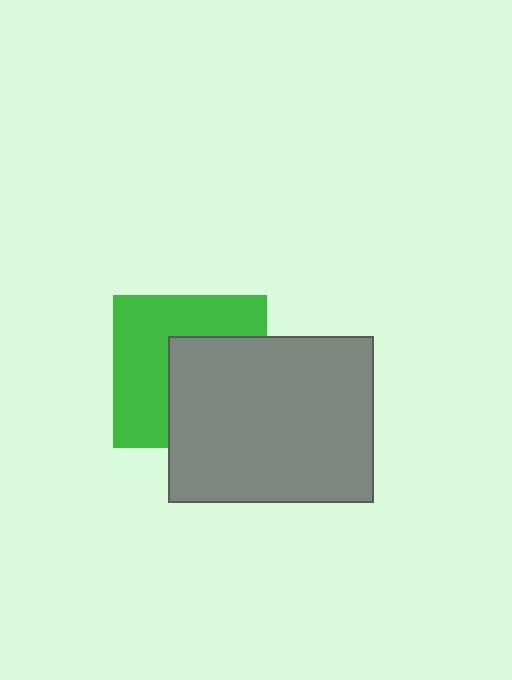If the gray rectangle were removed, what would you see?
You would see the complete green square.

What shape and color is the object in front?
The object in front is a gray rectangle.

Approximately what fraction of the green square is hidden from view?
Roughly 48% of the green square is hidden behind the gray rectangle.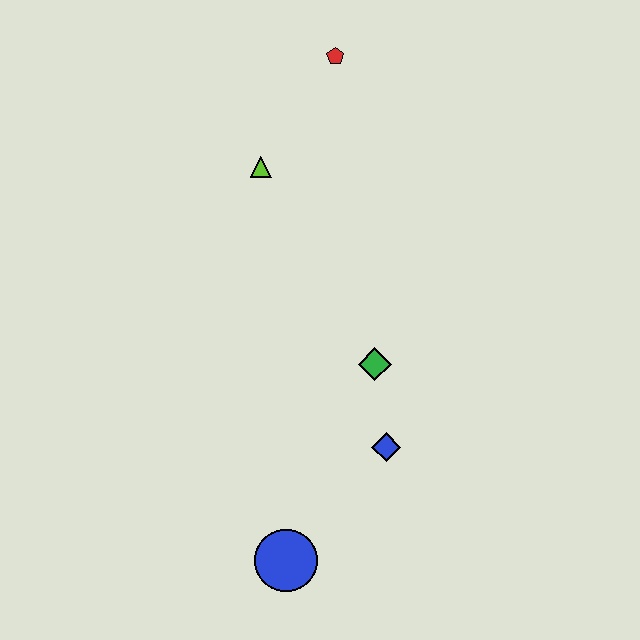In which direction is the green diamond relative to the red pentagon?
The green diamond is below the red pentagon.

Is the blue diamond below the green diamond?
Yes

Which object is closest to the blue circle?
The blue diamond is closest to the blue circle.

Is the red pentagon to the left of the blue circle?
No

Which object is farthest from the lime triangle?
The blue circle is farthest from the lime triangle.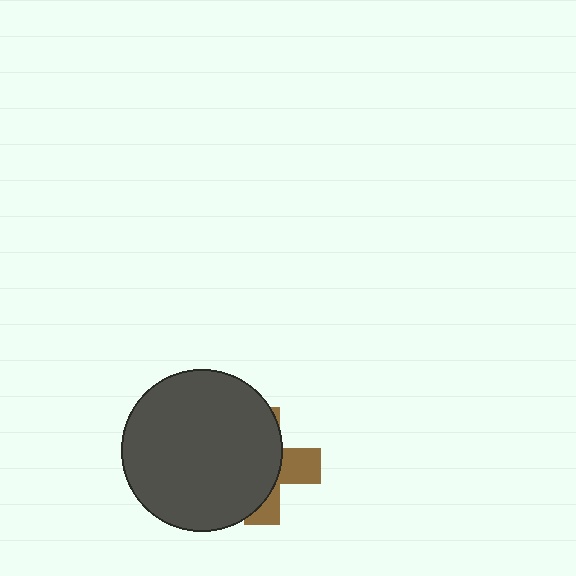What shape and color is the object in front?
The object in front is a dark gray circle.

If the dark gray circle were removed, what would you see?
You would see the complete brown cross.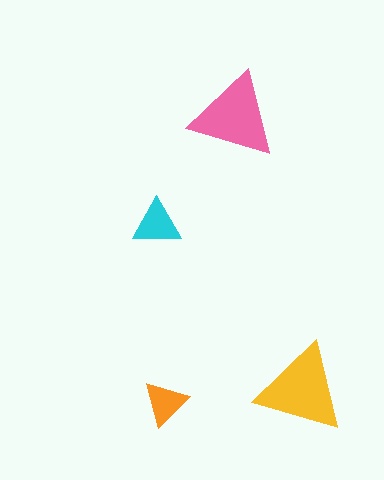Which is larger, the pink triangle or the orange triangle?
The pink one.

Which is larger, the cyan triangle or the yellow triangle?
The yellow one.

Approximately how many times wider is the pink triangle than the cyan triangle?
About 2 times wider.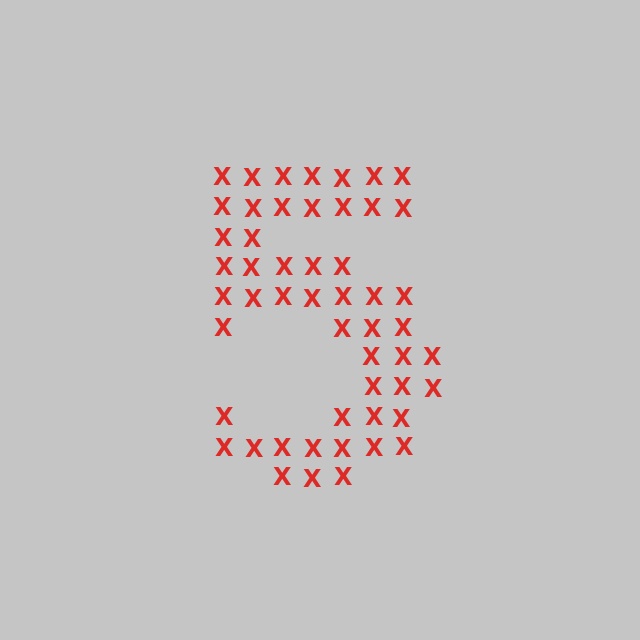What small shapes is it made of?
It is made of small letter X's.